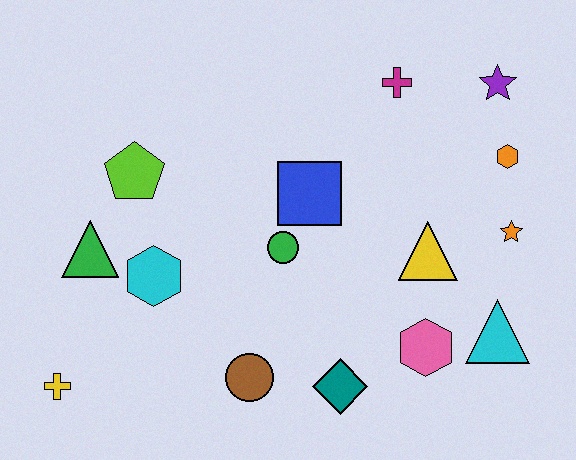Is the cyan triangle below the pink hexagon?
No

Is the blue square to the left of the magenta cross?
Yes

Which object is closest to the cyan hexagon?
The green triangle is closest to the cyan hexagon.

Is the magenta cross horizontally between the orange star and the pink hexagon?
No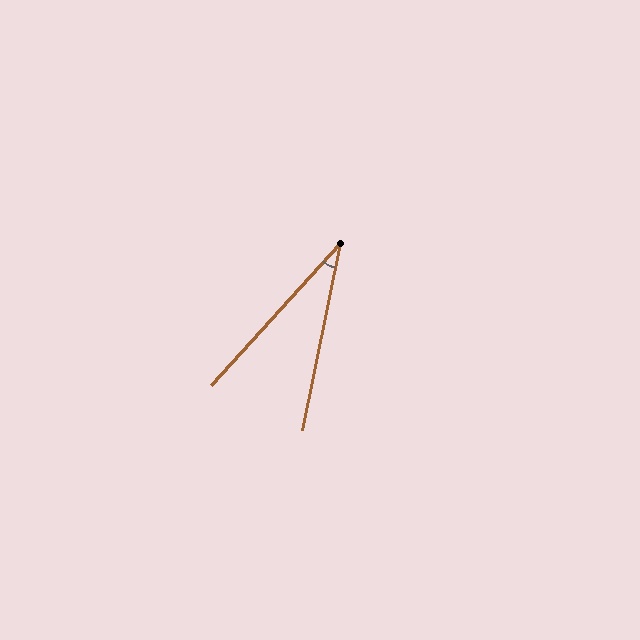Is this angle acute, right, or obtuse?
It is acute.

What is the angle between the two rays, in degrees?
Approximately 31 degrees.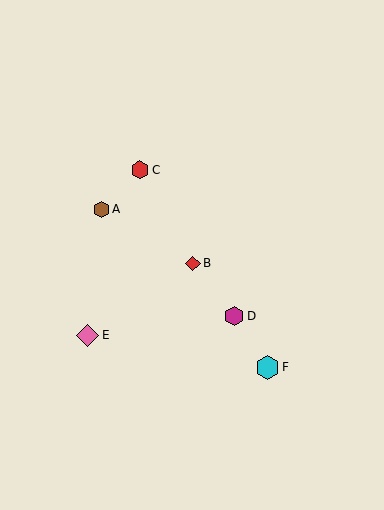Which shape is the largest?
The cyan hexagon (labeled F) is the largest.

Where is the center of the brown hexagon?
The center of the brown hexagon is at (101, 209).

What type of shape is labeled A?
Shape A is a brown hexagon.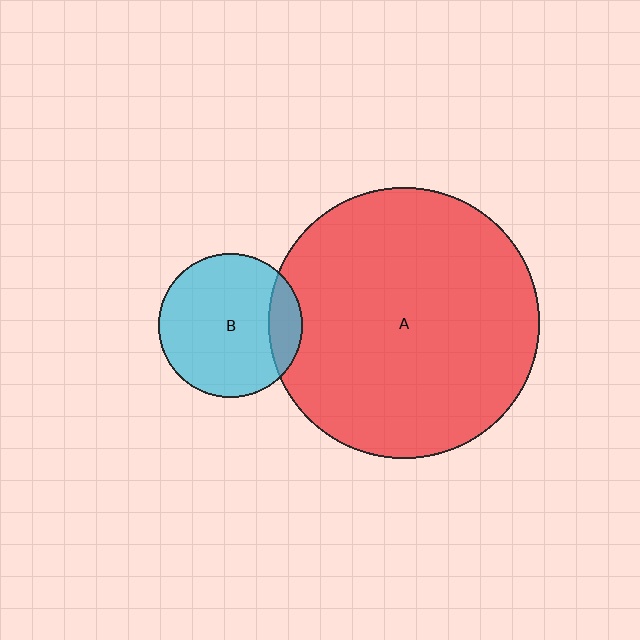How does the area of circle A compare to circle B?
Approximately 3.5 times.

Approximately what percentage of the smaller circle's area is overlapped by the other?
Approximately 15%.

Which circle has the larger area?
Circle A (red).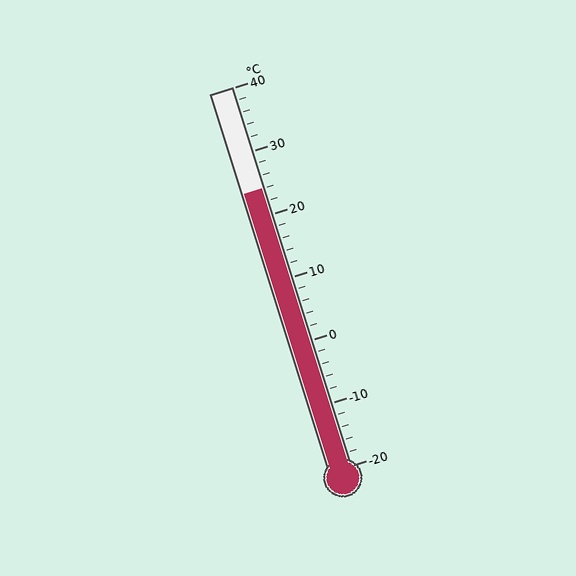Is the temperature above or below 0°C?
The temperature is above 0°C.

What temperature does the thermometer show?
The thermometer shows approximately 24°C.